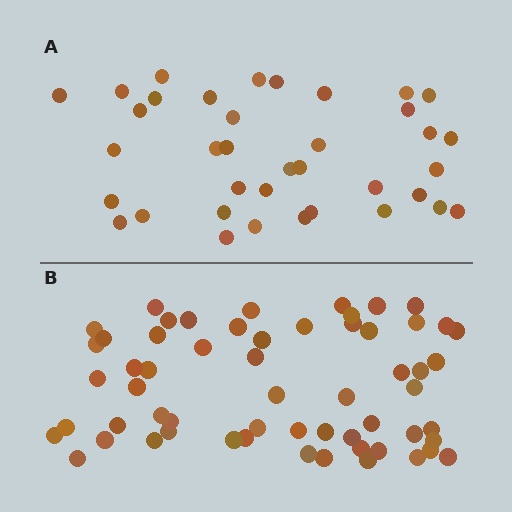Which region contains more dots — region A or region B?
Region B (the bottom region) has more dots.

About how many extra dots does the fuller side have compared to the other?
Region B has approximately 20 more dots than region A.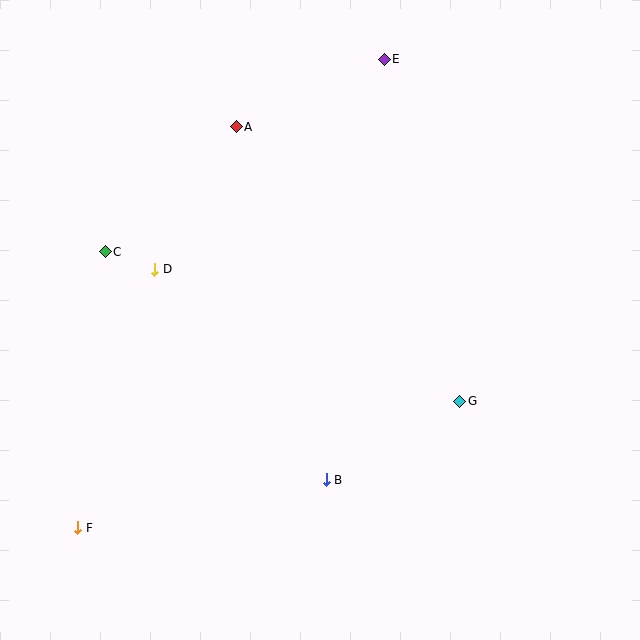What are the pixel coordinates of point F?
Point F is at (78, 528).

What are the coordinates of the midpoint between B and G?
The midpoint between B and G is at (393, 440).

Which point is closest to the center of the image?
Point B at (326, 480) is closest to the center.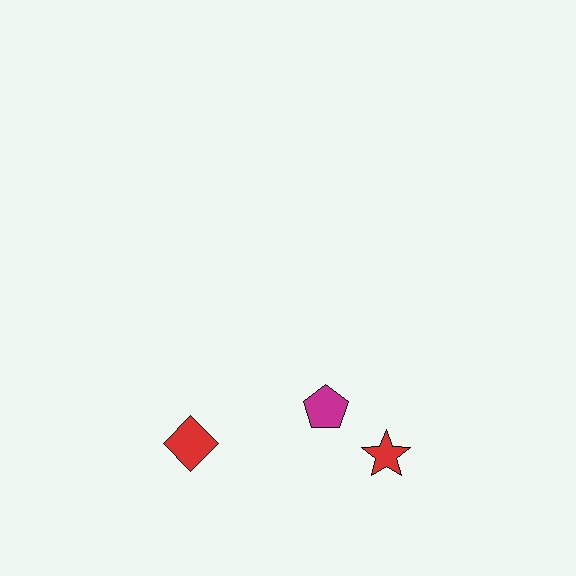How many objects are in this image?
There are 3 objects.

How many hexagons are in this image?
There are no hexagons.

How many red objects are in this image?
There are 2 red objects.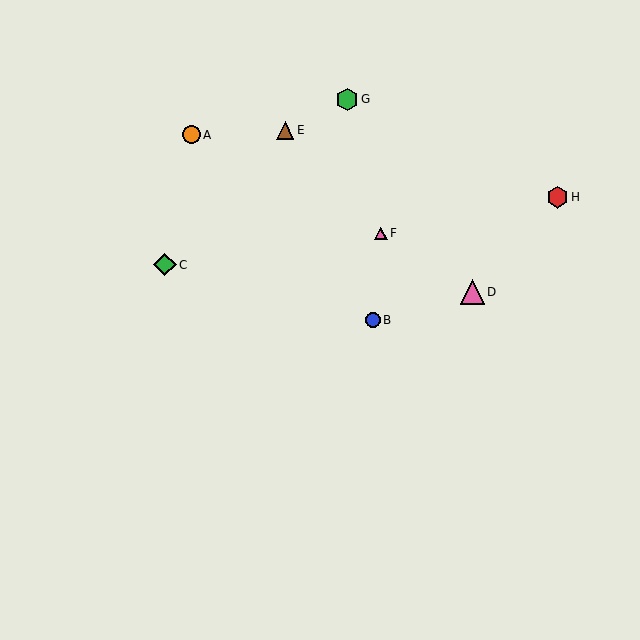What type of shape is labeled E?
Shape E is a brown triangle.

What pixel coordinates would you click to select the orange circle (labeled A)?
Click at (192, 135) to select the orange circle A.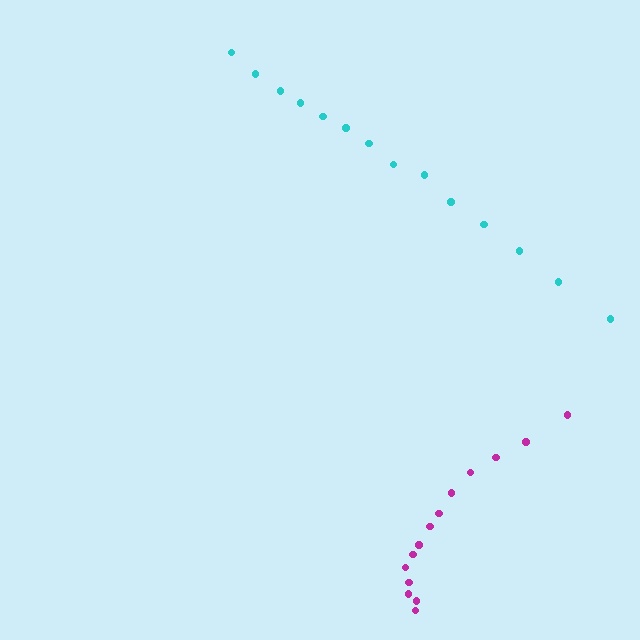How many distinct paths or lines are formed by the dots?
There are 2 distinct paths.